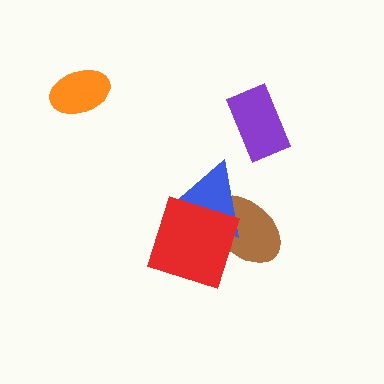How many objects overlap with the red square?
2 objects overlap with the red square.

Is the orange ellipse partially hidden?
No, no other shape covers it.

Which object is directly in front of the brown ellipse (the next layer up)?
The blue triangle is directly in front of the brown ellipse.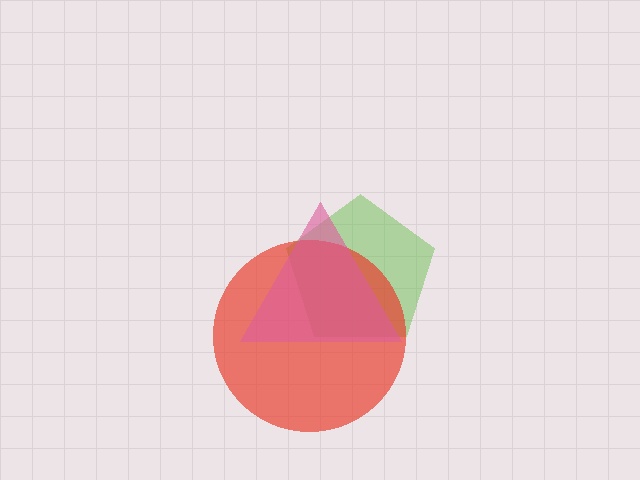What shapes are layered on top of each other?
The layered shapes are: a lime pentagon, a red circle, a pink triangle.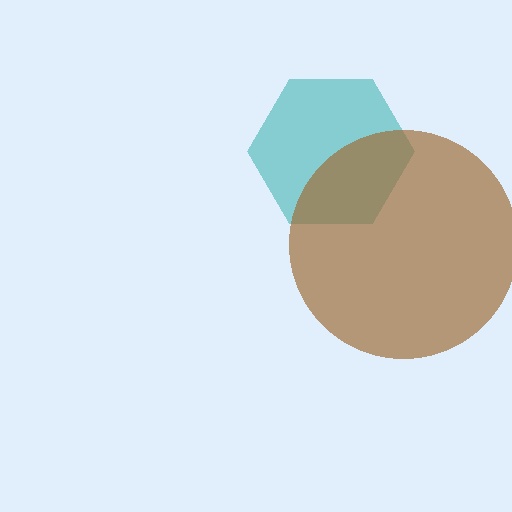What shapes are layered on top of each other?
The layered shapes are: a teal hexagon, a brown circle.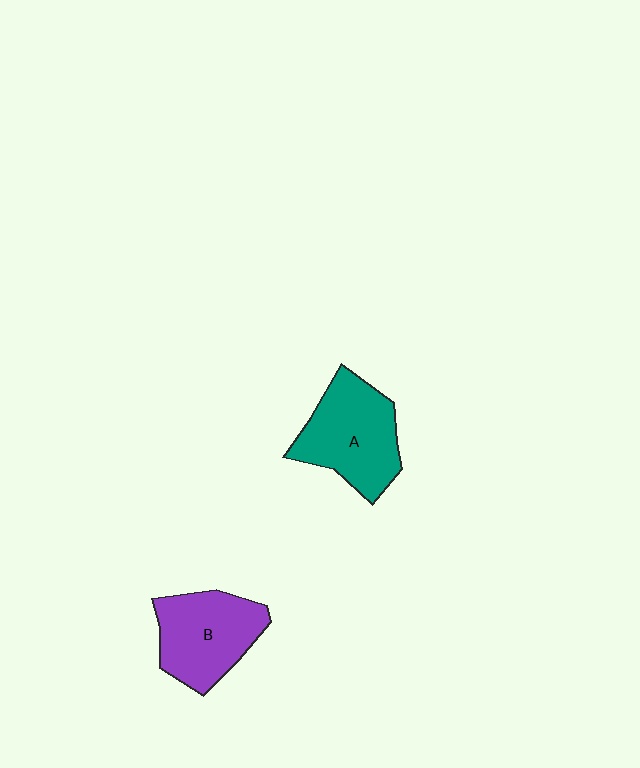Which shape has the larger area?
Shape A (teal).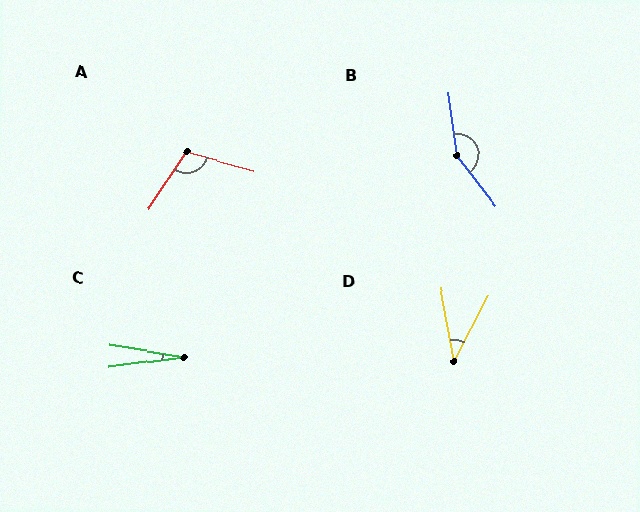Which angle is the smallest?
C, at approximately 16 degrees.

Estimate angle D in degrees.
Approximately 38 degrees.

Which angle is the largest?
B, at approximately 149 degrees.